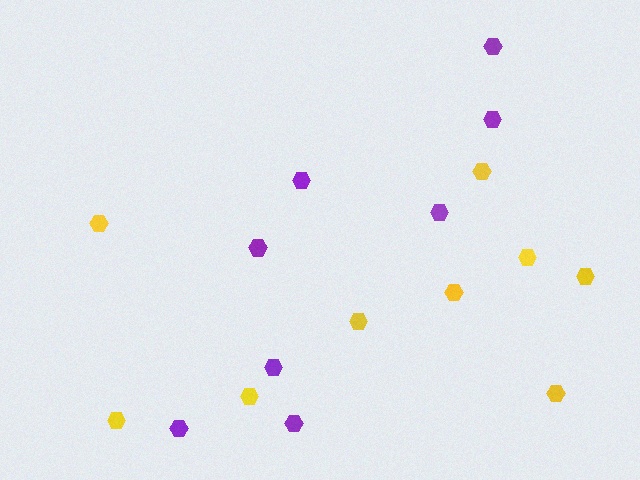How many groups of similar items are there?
There are 2 groups: one group of yellow hexagons (9) and one group of purple hexagons (8).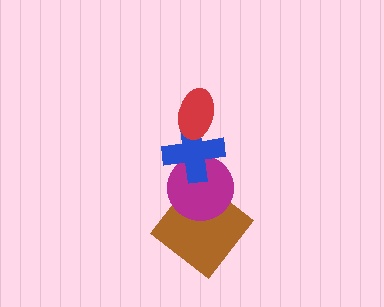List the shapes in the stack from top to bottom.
From top to bottom: the red ellipse, the blue cross, the magenta circle, the brown diamond.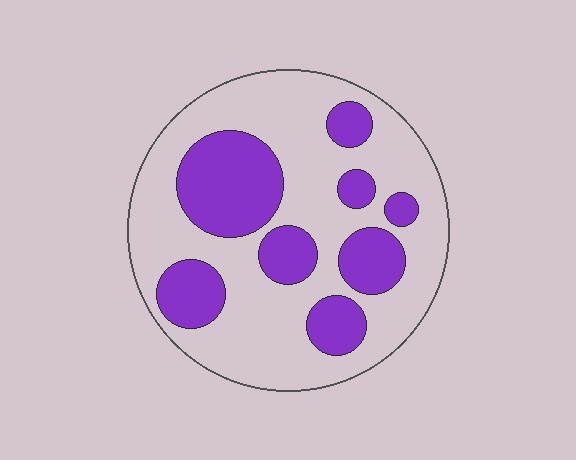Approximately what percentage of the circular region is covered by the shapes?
Approximately 30%.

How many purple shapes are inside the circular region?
8.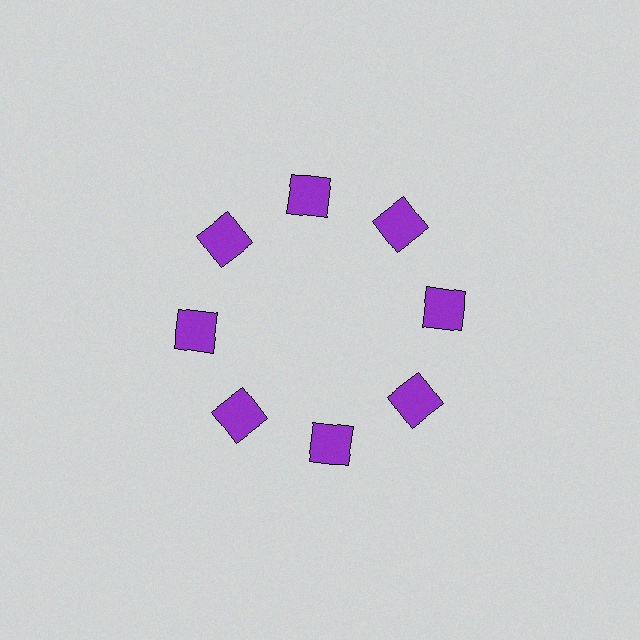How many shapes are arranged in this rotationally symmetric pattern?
There are 8 shapes, arranged in 8 groups of 1.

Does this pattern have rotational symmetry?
Yes, this pattern has 8-fold rotational symmetry. It looks the same after rotating 45 degrees around the center.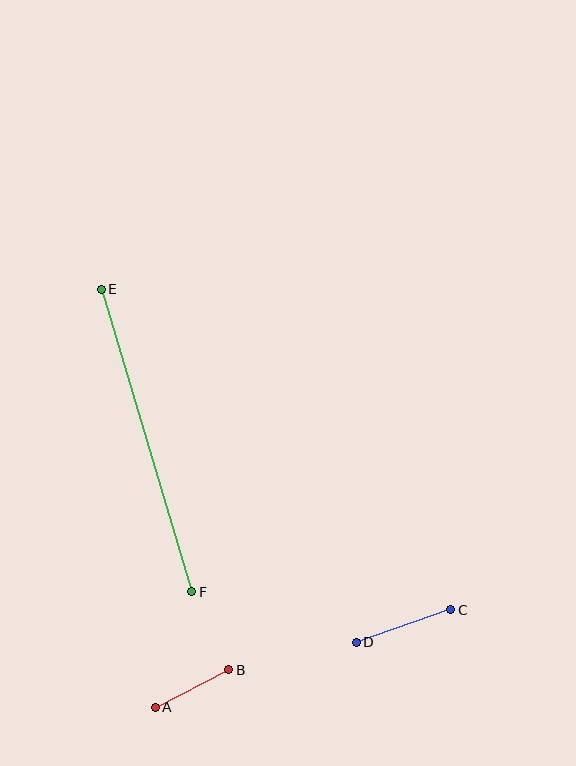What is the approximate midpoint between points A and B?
The midpoint is at approximately (192, 689) pixels.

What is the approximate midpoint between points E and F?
The midpoint is at approximately (146, 441) pixels.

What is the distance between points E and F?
The distance is approximately 316 pixels.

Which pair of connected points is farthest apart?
Points E and F are farthest apart.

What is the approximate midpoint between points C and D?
The midpoint is at approximately (403, 626) pixels.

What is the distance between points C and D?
The distance is approximately 100 pixels.